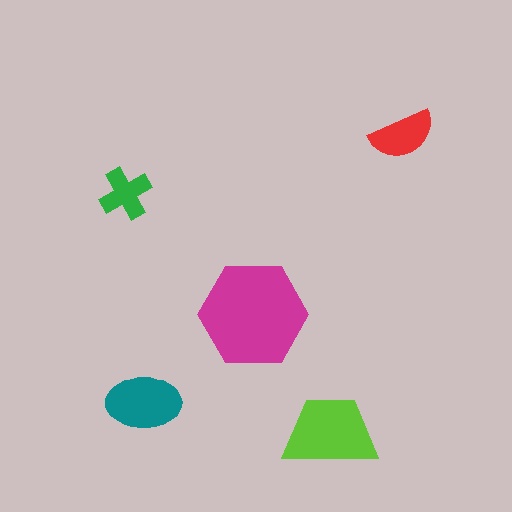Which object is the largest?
The magenta hexagon.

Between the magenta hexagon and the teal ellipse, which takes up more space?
The magenta hexagon.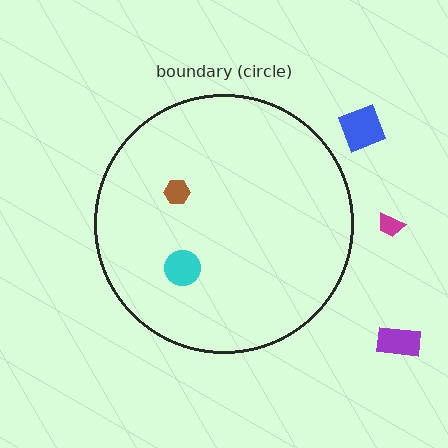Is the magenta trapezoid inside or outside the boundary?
Outside.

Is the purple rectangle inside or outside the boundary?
Outside.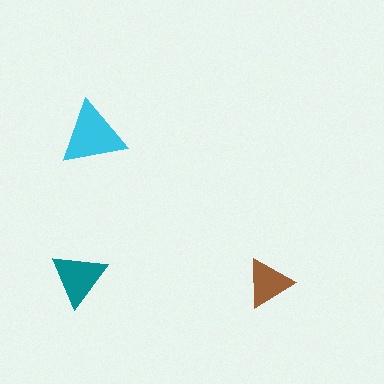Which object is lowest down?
The brown triangle is bottommost.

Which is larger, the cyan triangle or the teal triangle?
The cyan one.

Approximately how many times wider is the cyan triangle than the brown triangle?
About 1.5 times wider.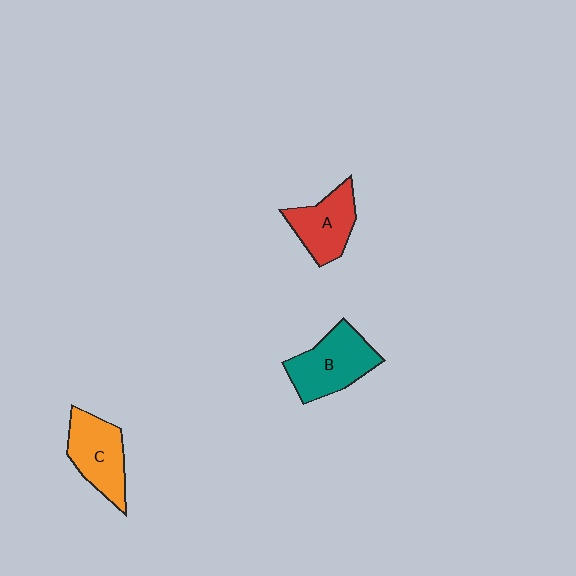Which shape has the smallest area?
Shape A (red).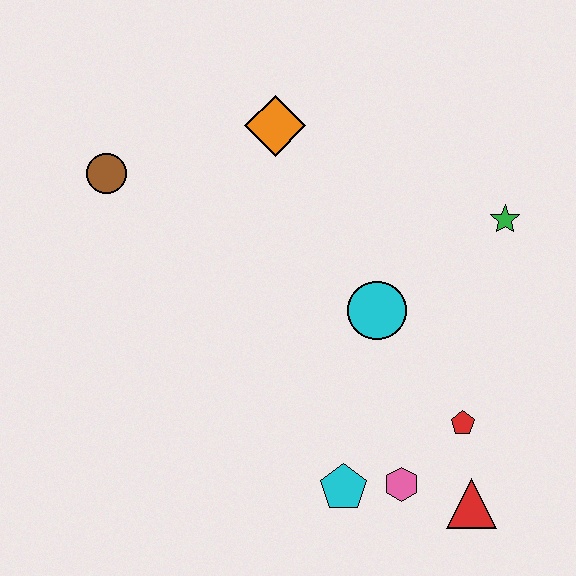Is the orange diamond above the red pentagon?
Yes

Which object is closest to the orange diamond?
The brown circle is closest to the orange diamond.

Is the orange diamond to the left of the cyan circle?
Yes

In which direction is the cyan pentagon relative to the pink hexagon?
The cyan pentagon is to the left of the pink hexagon.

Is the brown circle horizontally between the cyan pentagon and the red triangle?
No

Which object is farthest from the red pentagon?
The brown circle is farthest from the red pentagon.